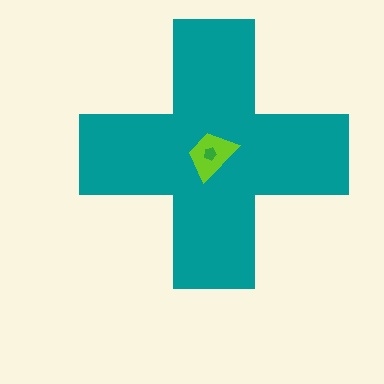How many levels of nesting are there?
3.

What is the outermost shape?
The teal cross.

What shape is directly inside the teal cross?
The lime trapezoid.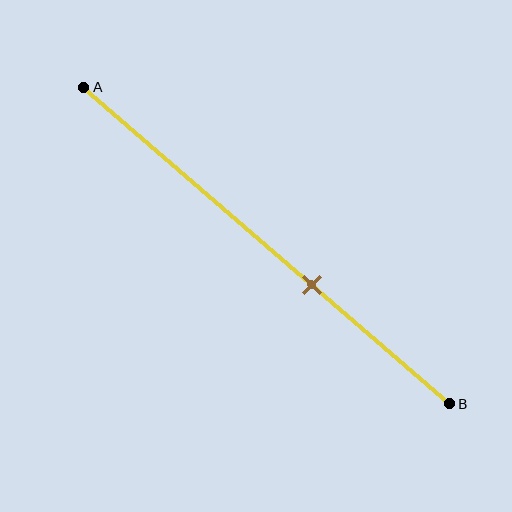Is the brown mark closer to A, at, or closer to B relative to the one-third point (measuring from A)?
The brown mark is closer to point B than the one-third point of segment AB.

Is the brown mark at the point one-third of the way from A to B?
No, the mark is at about 60% from A, not at the 33% one-third point.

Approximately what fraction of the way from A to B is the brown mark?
The brown mark is approximately 60% of the way from A to B.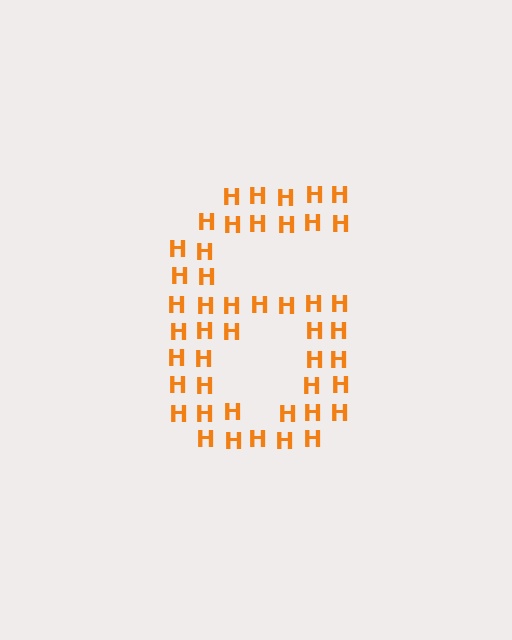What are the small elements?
The small elements are letter H's.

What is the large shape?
The large shape is the digit 6.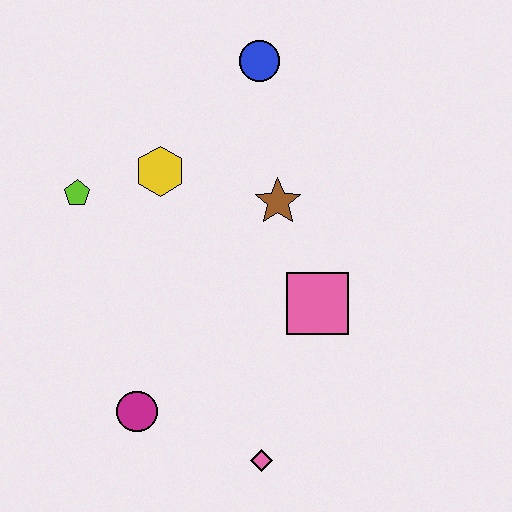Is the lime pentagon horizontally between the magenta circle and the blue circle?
No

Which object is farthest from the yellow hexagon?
The pink diamond is farthest from the yellow hexagon.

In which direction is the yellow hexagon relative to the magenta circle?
The yellow hexagon is above the magenta circle.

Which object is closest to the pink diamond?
The magenta circle is closest to the pink diamond.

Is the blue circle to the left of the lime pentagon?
No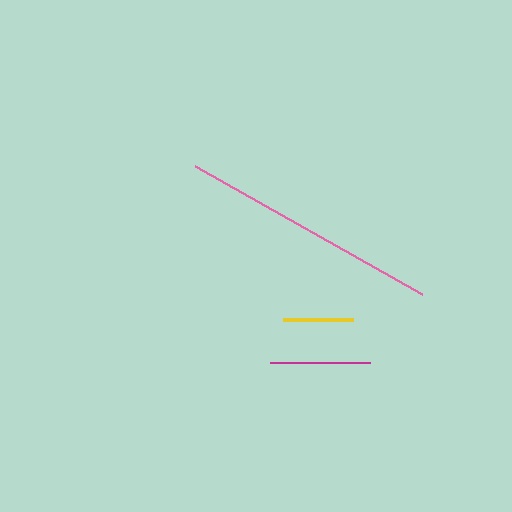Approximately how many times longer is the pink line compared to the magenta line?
The pink line is approximately 2.6 times the length of the magenta line.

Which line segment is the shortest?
The yellow line is the shortest at approximately 70 pixels.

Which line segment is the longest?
The pink line is the longest at approximately 261 pixels.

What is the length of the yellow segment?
The yellow segment is approximately 70 pixels long.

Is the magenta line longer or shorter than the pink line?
The pink line is longer than the magenta line.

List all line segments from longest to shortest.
From longest to shortest: pink, magenta, yellow.